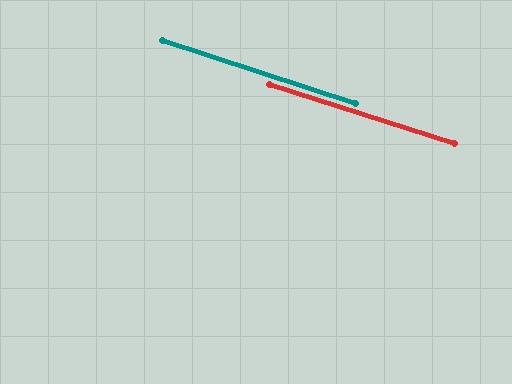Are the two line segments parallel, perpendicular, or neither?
Parallel — their directions differ by only 0.4°.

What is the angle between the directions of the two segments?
Approximately 0 degrees.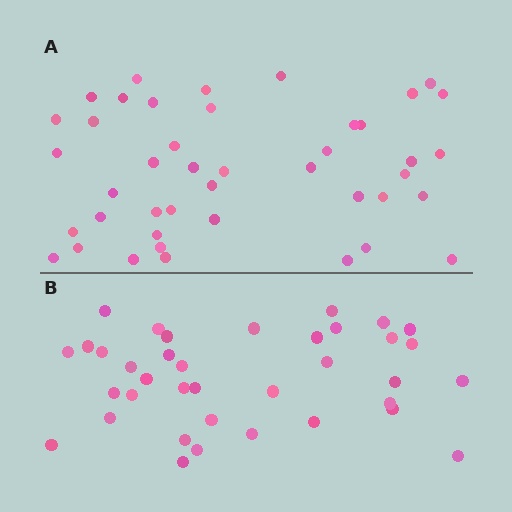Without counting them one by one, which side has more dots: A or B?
Region A (the top region) has more dots.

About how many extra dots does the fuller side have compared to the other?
Region A has about 6 more dots than region B.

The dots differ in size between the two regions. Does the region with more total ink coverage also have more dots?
No. Region B has more total ink coverage because its dots are larger, but region A actually contains more individual dots. Total area can be misleading — the number of items is what matters here.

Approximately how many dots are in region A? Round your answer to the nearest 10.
About 40 dots. (The exact count is 43, which rounds to 40.)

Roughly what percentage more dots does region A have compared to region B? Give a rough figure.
About 15% more.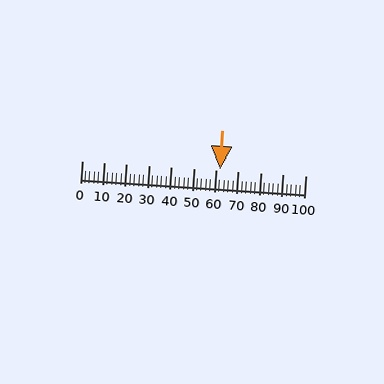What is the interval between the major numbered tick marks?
The major tick marks are spaced 10 units apart.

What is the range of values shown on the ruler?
The ruler shows values from 0 to 100.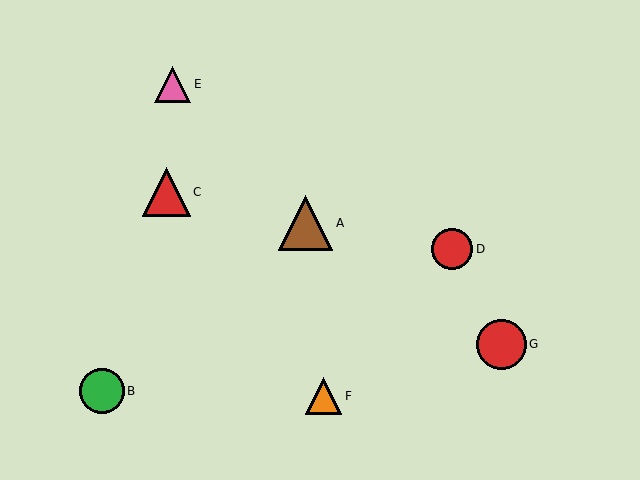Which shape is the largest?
The brown triangle (labeled A) is the largest.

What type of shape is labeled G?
Shape G is a red circle.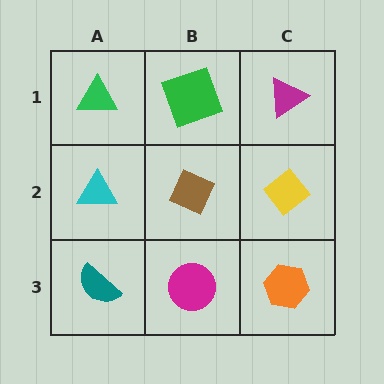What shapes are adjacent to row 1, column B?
A brown diamond (row 2, column B), a green triangle (row 1, column A), a magenta triangle (row 1, column C).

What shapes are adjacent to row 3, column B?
A brown diamond (row 2, column B), a teal semicircle (row 3, column A), an orange hexagon (row 3, column C).